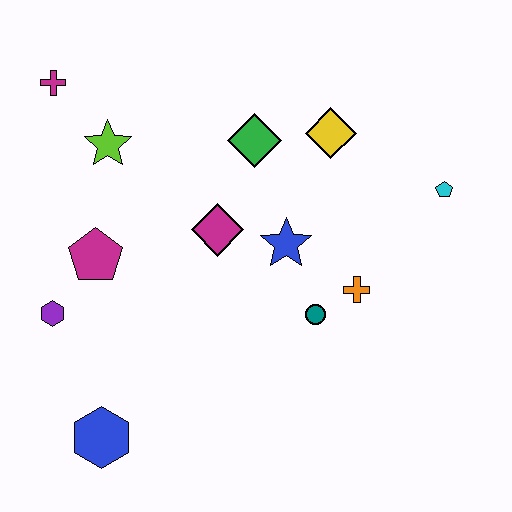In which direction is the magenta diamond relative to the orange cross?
The magenta diamond is to the left of the orange cross.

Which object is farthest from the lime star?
The cyan pentagon is farthest from the lime star.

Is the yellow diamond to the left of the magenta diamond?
No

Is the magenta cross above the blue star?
Yes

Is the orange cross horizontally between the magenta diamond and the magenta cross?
No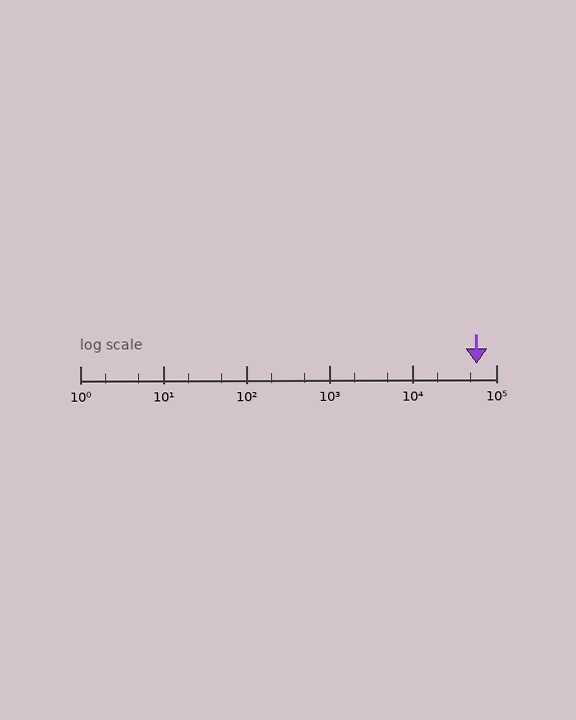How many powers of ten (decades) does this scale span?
The scale spans 5 decades, from 1 to 100000.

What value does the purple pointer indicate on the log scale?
The pointer indicates approximately 59000.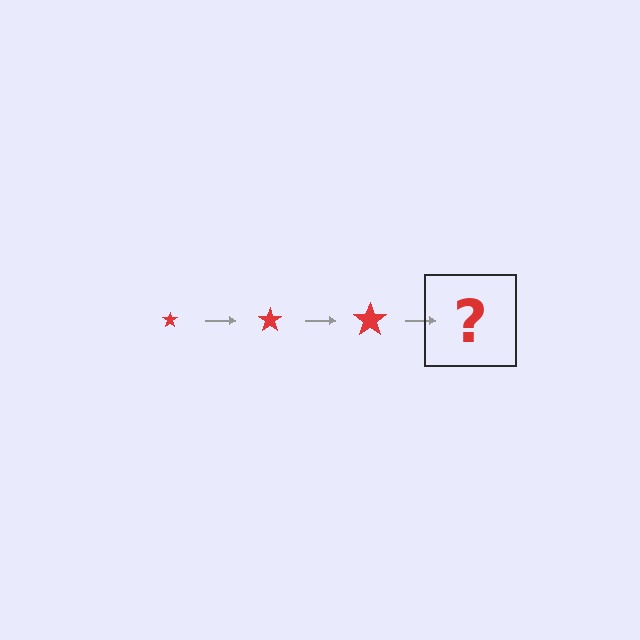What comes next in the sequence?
The next element should be a red star, larger than the previous one.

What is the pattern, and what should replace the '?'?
The pattern is that the star gets progressively larger each step. The '?' should be a red star, larger than the previous one.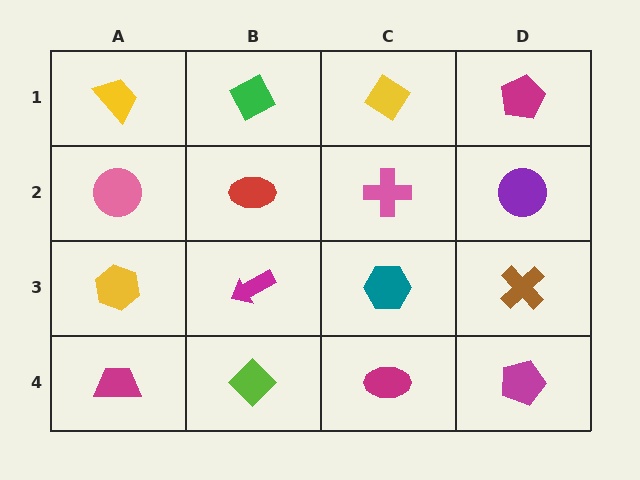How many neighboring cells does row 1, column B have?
3.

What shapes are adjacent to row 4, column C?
A teal hexagon (row 3, column C), a lime diamond (row 4, column B), a magenta pentagon (row 4, column D).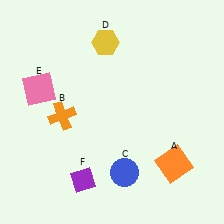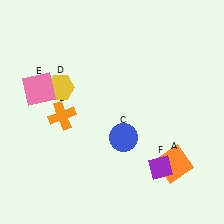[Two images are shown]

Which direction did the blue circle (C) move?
The blue circle (C) moved up.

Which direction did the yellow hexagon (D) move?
The yellow hexagon (D) moved left.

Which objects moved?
The objects that moved are: the blue circle (C), the yellow hexagon (D), the purple diamond (F).